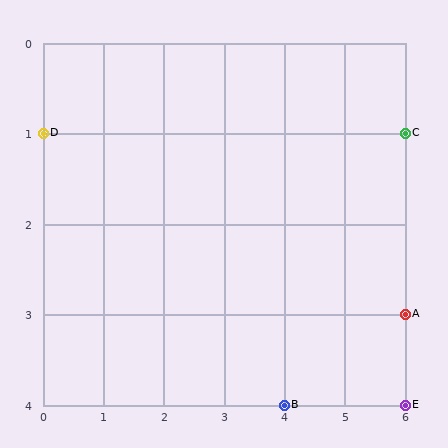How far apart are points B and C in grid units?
Points B and C are 2 columns and 3 rows apart (about 3.6 grid units diagonally).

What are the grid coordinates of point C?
Point C is at grid coordinates (6, 1).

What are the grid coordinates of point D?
Point D is at grid coordinates (0, 1).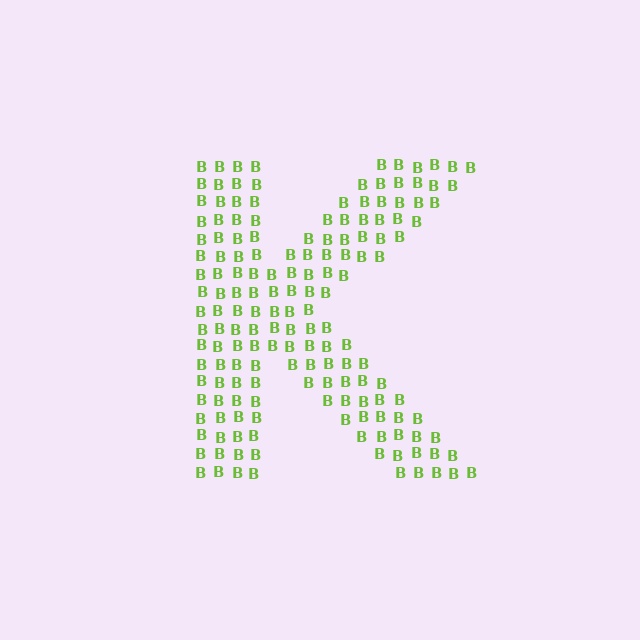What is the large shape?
The large shape is the letter K.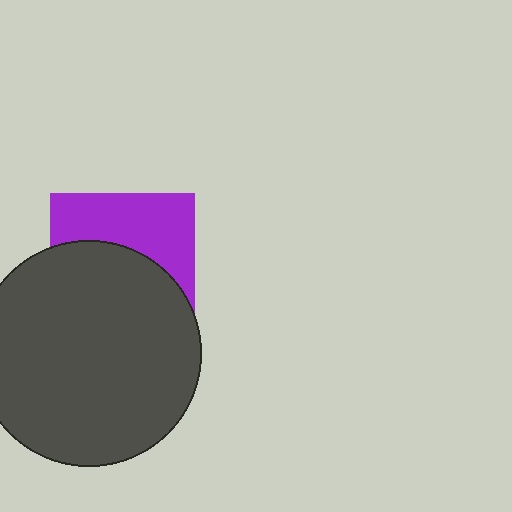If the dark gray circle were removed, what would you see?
You would see the complete purple square.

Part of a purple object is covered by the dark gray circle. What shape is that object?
It is a square.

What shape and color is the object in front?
The object in front is a dark gray circle.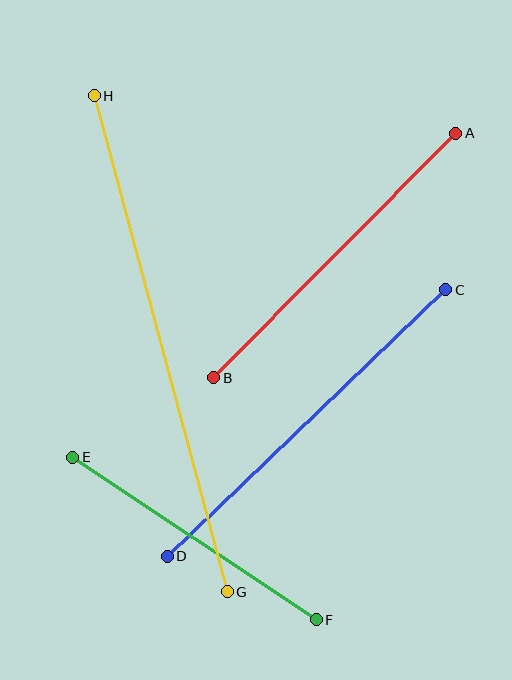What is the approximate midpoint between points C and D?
The midpoint is at approximately (307, 423) pixels.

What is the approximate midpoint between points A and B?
The midpoint is at approximately (335, 255) pixels.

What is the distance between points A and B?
The distance is approximately 344 pixels.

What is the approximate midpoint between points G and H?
The midpoint is at approximately (161, 344) pixels.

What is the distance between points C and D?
The distance is approximately 385 pixels.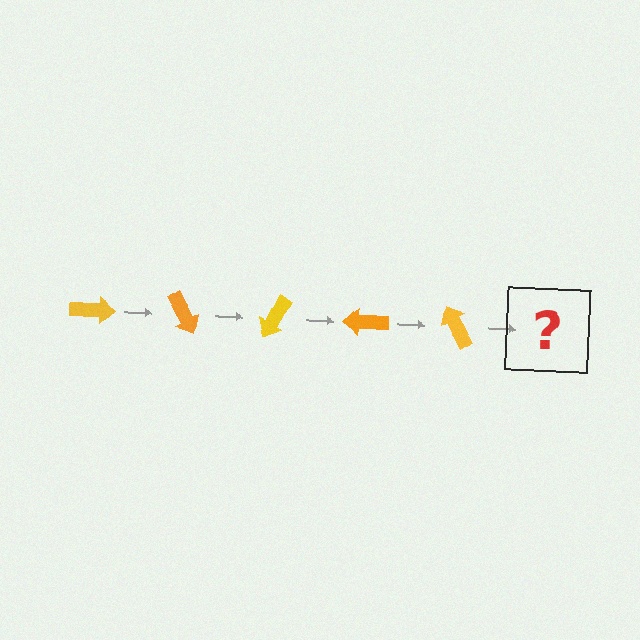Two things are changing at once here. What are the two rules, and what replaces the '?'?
The two rules are that it rotates 60 degrees each step and the color cycles through yellow and orange. The '?' should be an orange arrow, rotated 300 degrees from the start.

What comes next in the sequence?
The next element should be an orange arrow, rotated 300 degrees from the start.